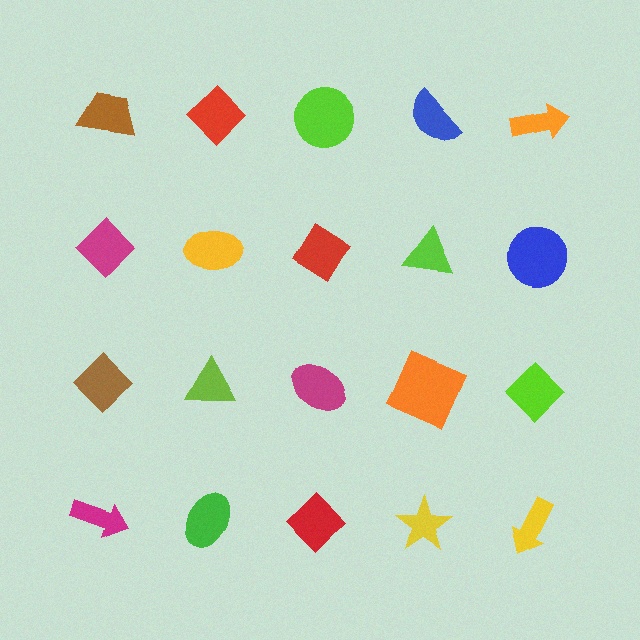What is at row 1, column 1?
A brown trapezoid.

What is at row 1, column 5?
An orange arrow.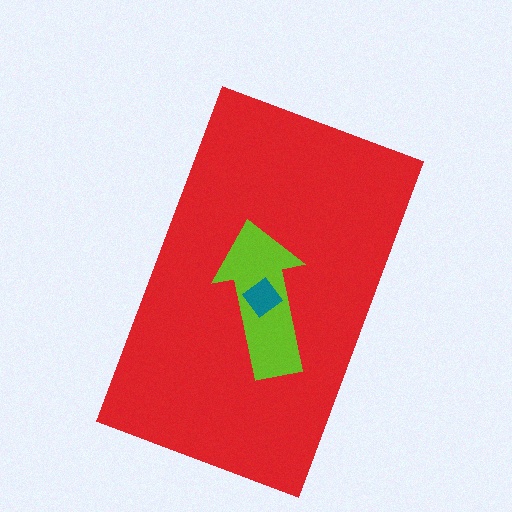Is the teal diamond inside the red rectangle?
Yes.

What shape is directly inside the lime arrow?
The teal diamond.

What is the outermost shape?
The red rectangle.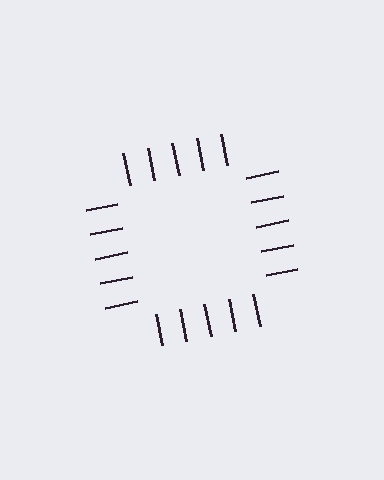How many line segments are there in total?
20 — 5 along each of the 4 edges.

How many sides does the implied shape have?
4 sides — the line-ends trace a square.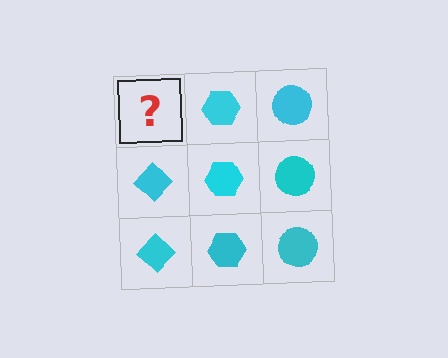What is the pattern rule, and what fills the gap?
The rule is that each column has a consistent shape. The gap should be filled with a cyan diamond.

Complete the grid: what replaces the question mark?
The question mark should be replaced with a cyan diamond.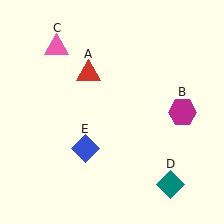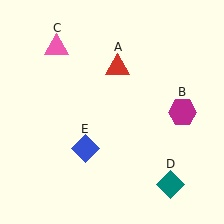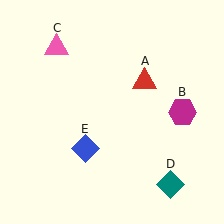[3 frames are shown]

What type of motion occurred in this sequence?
The red triangle (object A) rotated clockwise around the center of the scene.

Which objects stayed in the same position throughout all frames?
Magenta hexagon (object B) and pink triangle (object C) and teal diamond (object D) and blue diamond (object E) remained stationary.